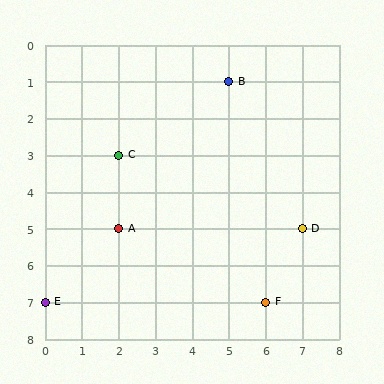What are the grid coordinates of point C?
Point C is at grid coordinates (2, 3).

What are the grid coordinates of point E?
Point E is at grid coordinates (0, 7).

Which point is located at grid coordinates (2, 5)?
Point A is at (2, 5).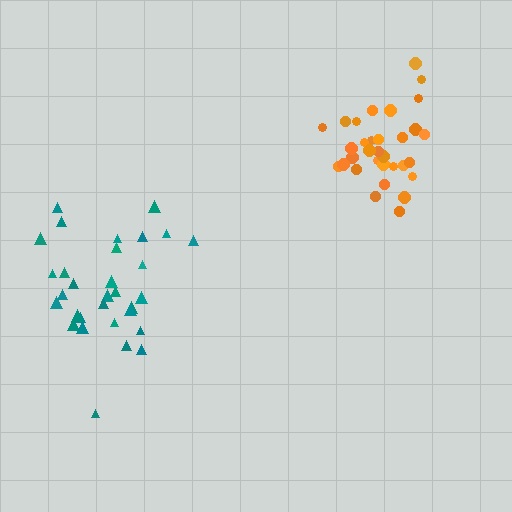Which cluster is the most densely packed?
Orange.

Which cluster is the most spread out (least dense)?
Teal.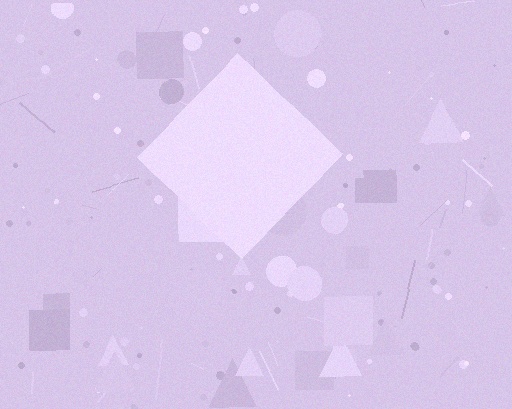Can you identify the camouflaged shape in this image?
The camouflaged shape is a diamond.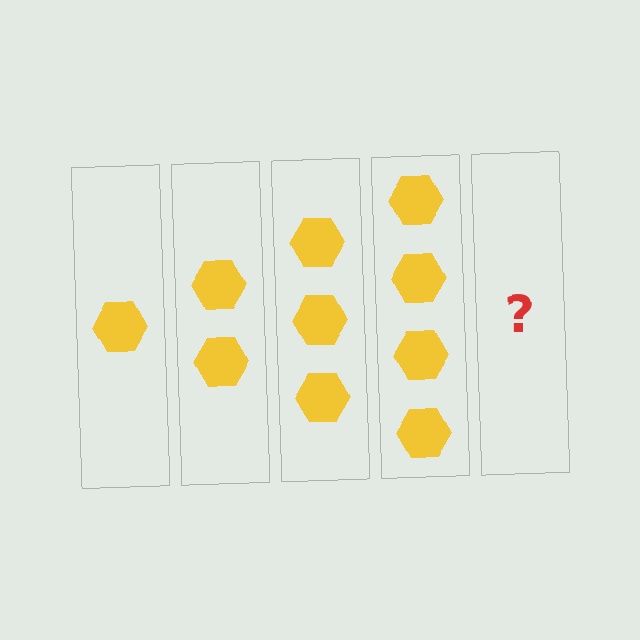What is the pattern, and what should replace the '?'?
The pattern is that each step adds one more hexagon. The '?' should be 5 hexagons.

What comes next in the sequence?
The next element should be 5 hexagons.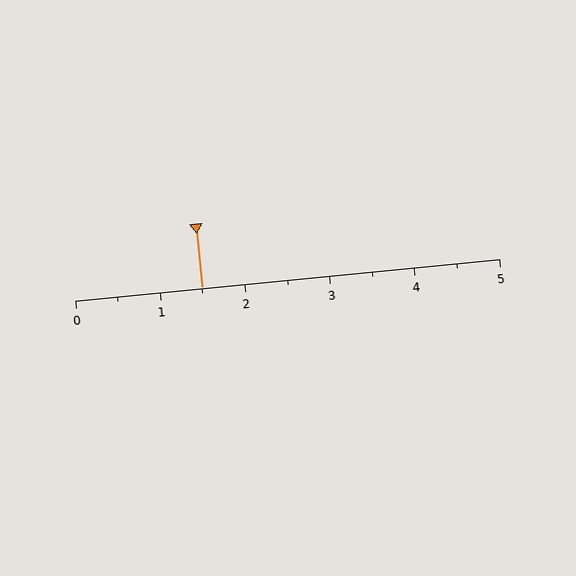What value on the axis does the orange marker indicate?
The marker indicates approximately 1.5.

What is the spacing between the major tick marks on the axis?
The major ticks are spaced 1 apart.